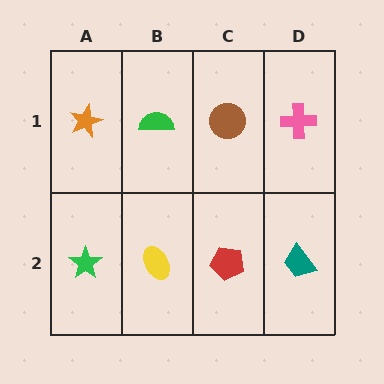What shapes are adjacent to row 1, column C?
A red pentagon (row 2, column C), a green semicircle (row 1, column B), a pink cross (row 1, column D).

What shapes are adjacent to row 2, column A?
An orange star (row 1, column A), a yellow ellipse (row 2, column B).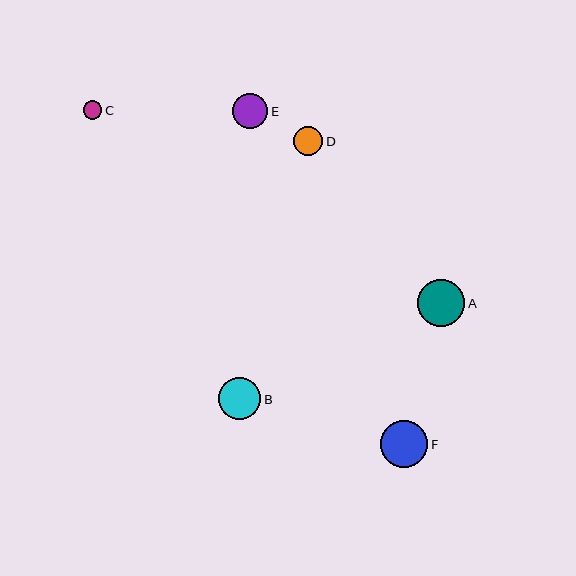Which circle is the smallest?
Circle C is the smallest with a size of approximately 18 pixels.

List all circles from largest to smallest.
From largest to smallest: F, A, B, E, D, C.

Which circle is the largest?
Circle F is the largest with a size of approximately 47 pixels.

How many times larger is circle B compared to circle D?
Circle B is approximately 1.4 times the size of circle D.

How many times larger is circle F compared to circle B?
Circle F is approximately 1.1 times the size of circle B.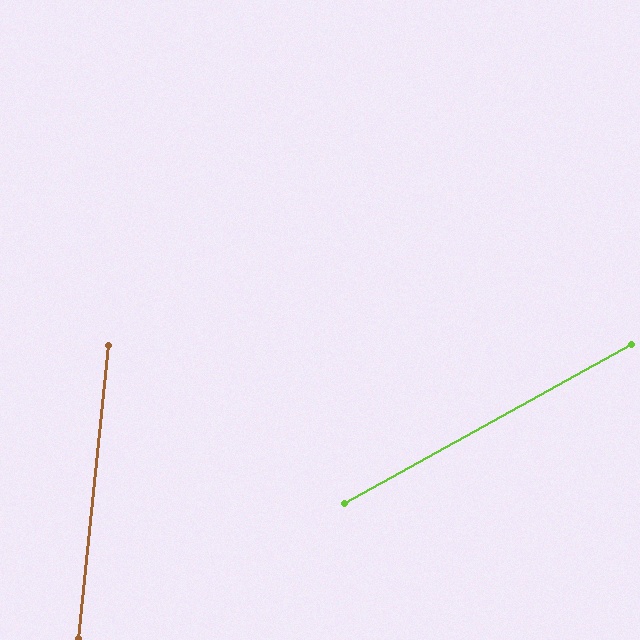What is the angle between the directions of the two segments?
Approximately 55 degrees.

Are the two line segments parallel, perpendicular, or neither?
Neither parallel nor perpendicular — they differ by about 55°.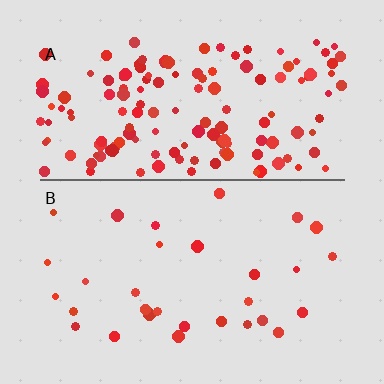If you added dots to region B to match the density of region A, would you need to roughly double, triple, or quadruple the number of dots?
Approximately quadruple.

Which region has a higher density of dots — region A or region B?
A (the top).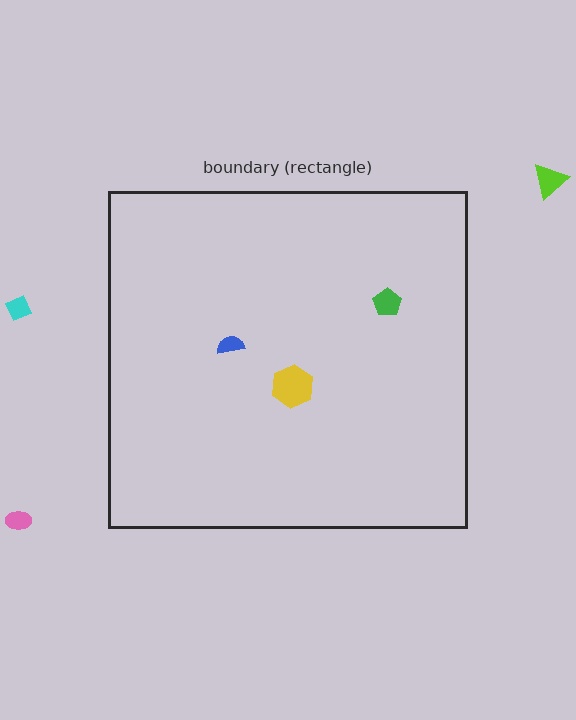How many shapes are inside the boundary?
3 inside, 3 outside.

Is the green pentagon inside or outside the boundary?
Inside.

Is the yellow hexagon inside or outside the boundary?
Inside.